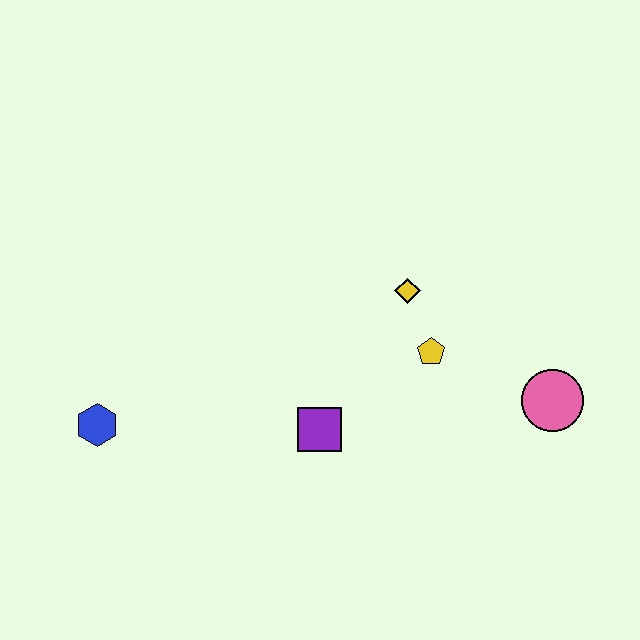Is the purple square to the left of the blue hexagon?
No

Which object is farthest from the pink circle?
The blue hexagon is farthest from the pink circle.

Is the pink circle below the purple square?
No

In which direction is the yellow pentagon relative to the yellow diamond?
The yellow pentagon is below the yellow diamond.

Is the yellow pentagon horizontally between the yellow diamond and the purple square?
No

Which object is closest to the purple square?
The yellow pentagon is closest to the purple square.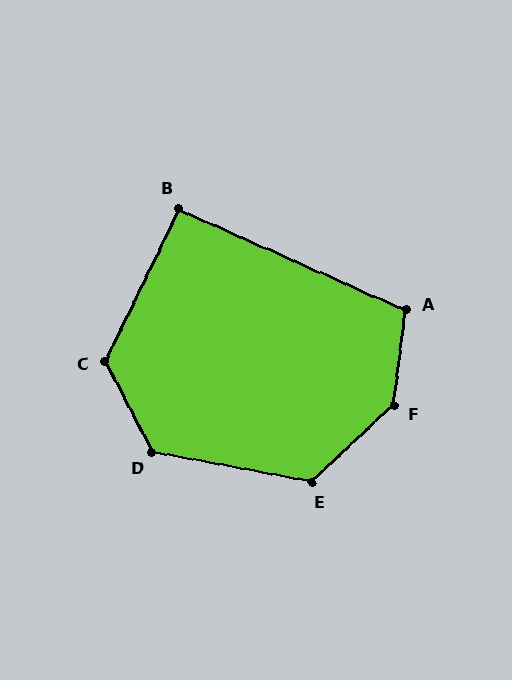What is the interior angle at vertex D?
Approximately 128 degrees (obtuse).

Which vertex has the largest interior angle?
F, at approximately 140 degrees.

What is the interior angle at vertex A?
Approximately 107 degrees (obtuse).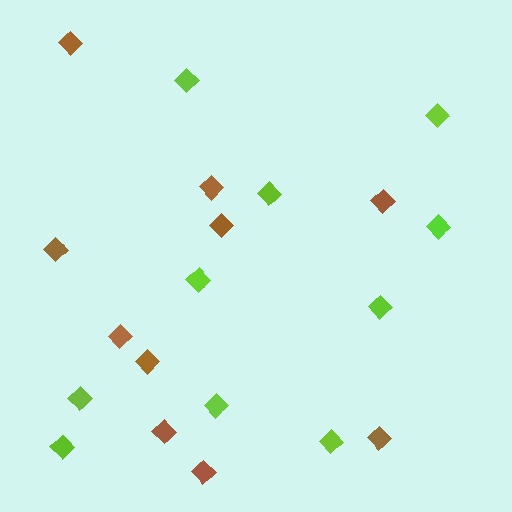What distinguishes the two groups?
There are 2 groups: one group of brown diamonds (10) and one group of lime diamonds (10).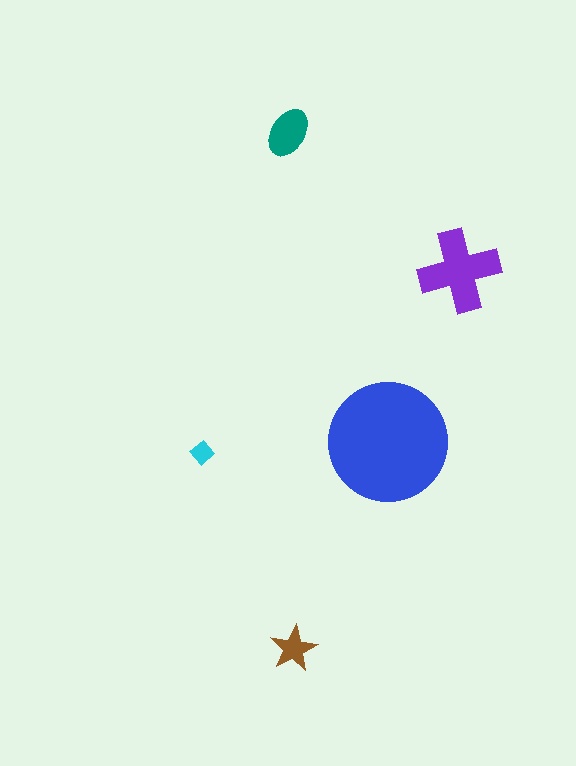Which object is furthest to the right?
The purple cross is rightmost.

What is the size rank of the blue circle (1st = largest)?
1st.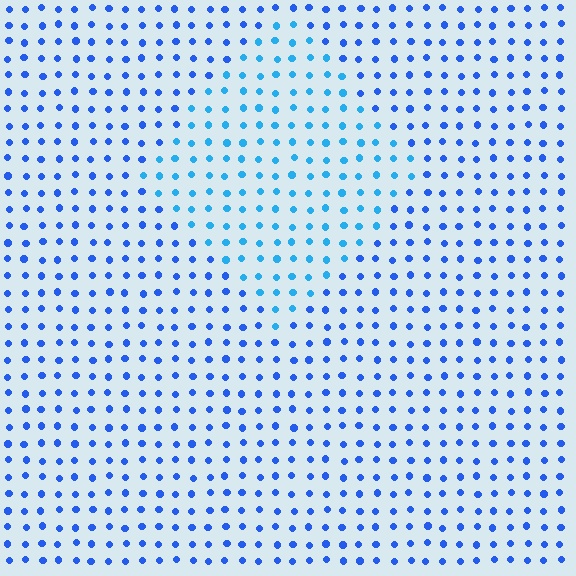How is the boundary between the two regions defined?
The boundary is defined purely by a slight shift in hue (about 25 degrees). Spacing, size, and orientation are identical on both sides.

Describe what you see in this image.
The image is filled with small blue elements in a uniform arrangement. A diamond-shaped region is visible where the elements are tinted to a slightly different hue, forming a subtle color boundary.